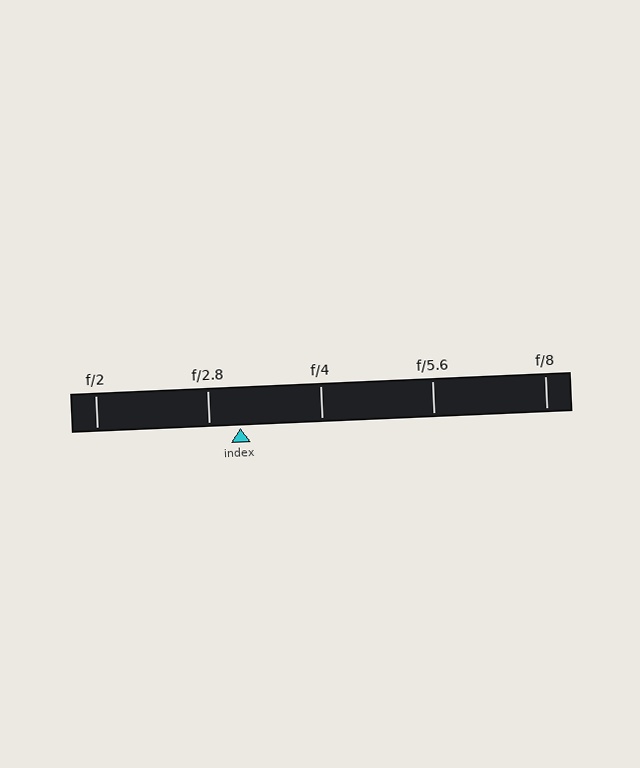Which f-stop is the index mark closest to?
The index mark is closest to f/2.8.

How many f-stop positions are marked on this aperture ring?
There are 5 f-stop positions marked.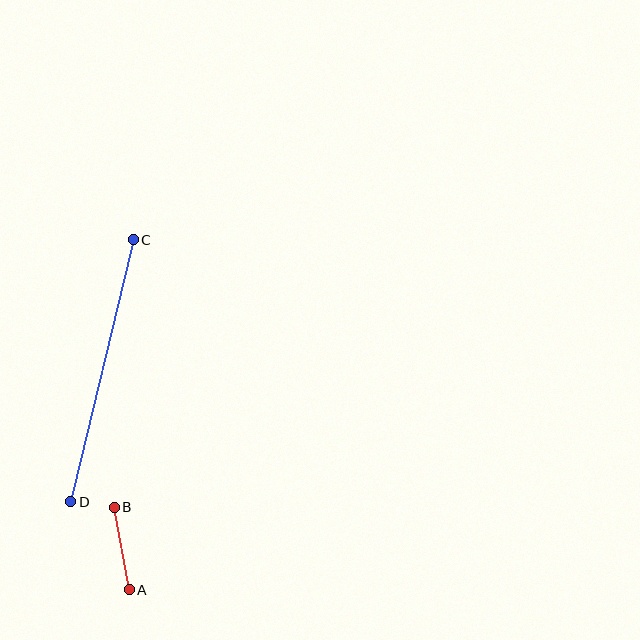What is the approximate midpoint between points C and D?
The midpoint is at approximately (102, 371) pixels.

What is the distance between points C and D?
The distance is approximately 270 pixels.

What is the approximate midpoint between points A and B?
The midpoint is at approximately (122, 549) pixels.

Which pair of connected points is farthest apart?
Points C and D are farthest apart.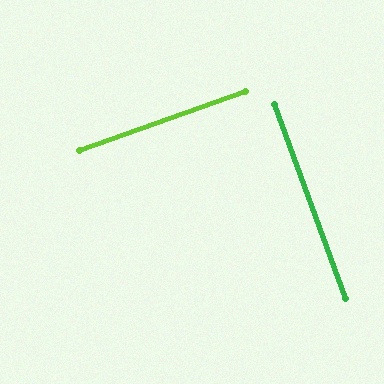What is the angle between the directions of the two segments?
Approximately 89 degrees.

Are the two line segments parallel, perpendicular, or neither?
Perpendicular — they meet at approximately 89°.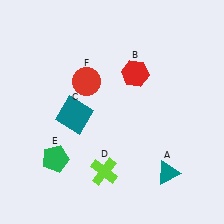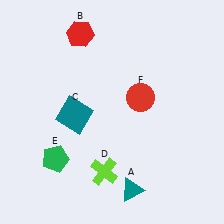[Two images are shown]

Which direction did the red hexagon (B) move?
The red hexagon (B) moved left.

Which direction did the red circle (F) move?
The red circle (F) moved right.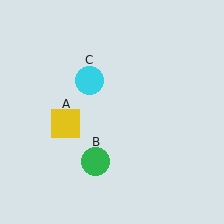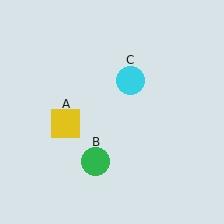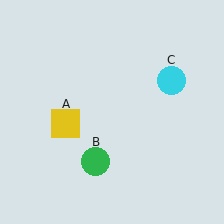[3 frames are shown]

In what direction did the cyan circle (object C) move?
The cyan circle (object C) moved right.